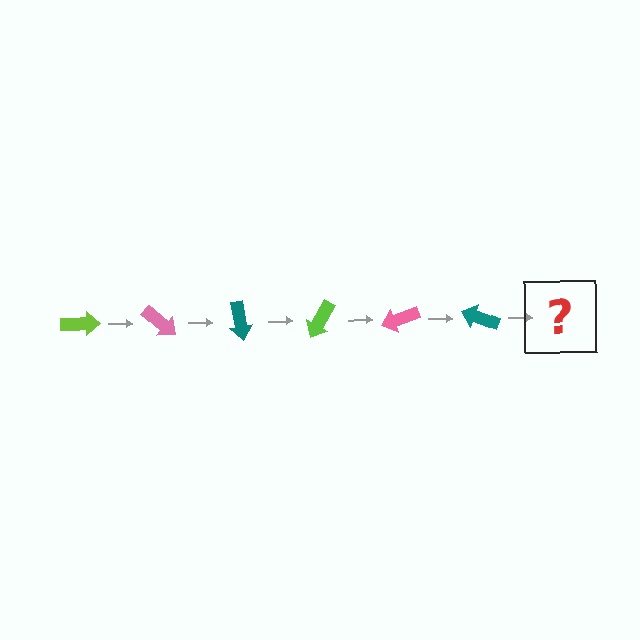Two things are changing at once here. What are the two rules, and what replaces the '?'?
The two rules are that it rotates 40 degrees each step and the color cycles through lime, pink, and teal. The '?' should be a lime arrow, rotated 240 degrees from the start.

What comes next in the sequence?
The next element should be a lime arrow, rotated 240 degrees from the start.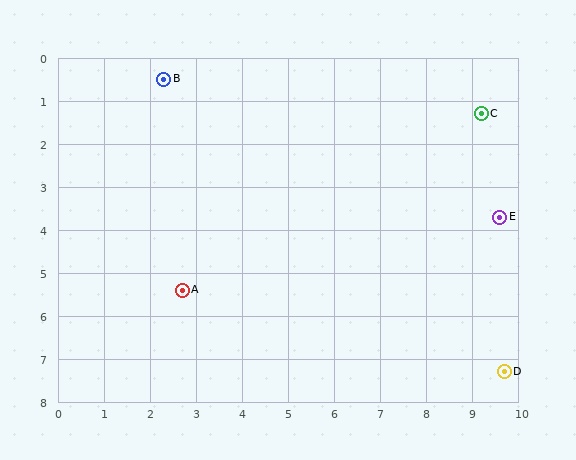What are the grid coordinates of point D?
Point D is at approximately (9.7, 7.3).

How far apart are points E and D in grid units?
Points E and D are about 3.6 grid units apart.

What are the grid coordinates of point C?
Point C is at approximately (9.2, 1.3).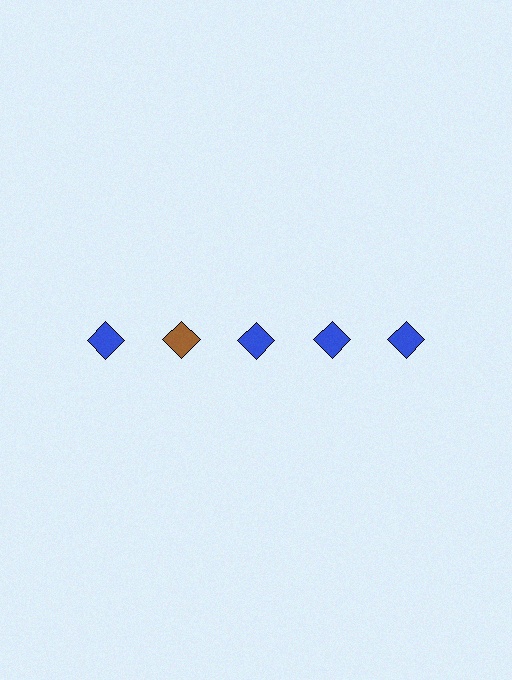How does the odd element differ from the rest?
It has a different color: brown instead of blue.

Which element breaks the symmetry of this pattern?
The brown diamond in the top row, second from left column breaks the symmetry. All other shapes are blue diamonds.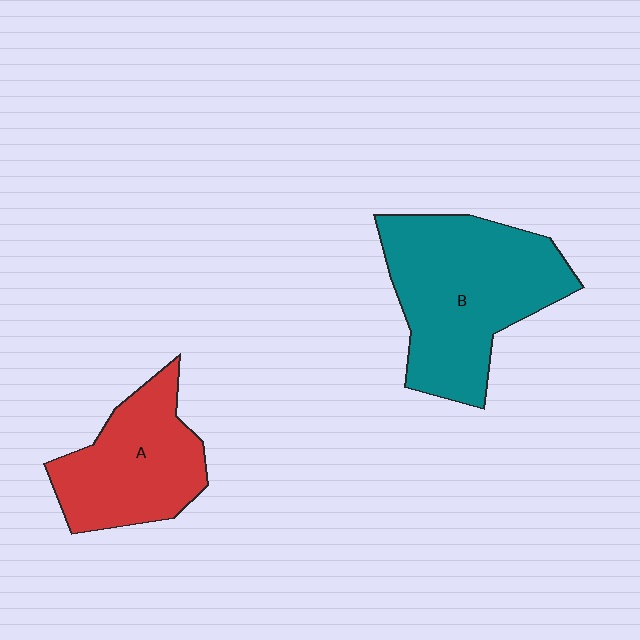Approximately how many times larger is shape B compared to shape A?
Approximately 1.5 times.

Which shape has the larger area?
Shape B (teal).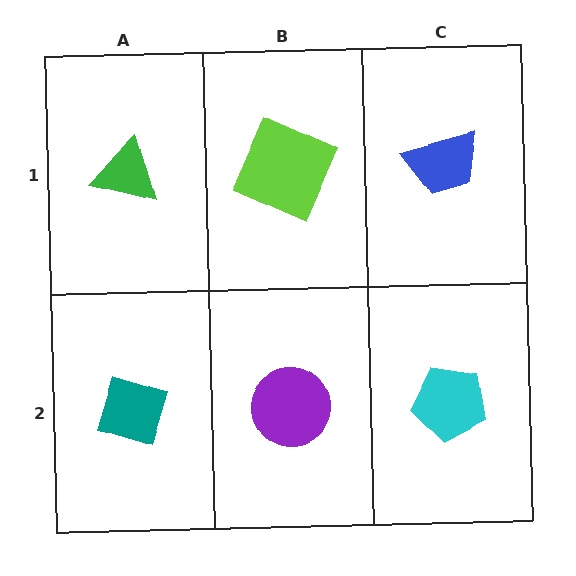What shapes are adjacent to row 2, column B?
A lime square (row 1, column B), a teal diamond (row 2, column A), a cyan pentagon (row 2, column C).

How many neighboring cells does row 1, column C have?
2.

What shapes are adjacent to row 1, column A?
A teal diamond (row 2, column A), a lime square (row 1, column B).